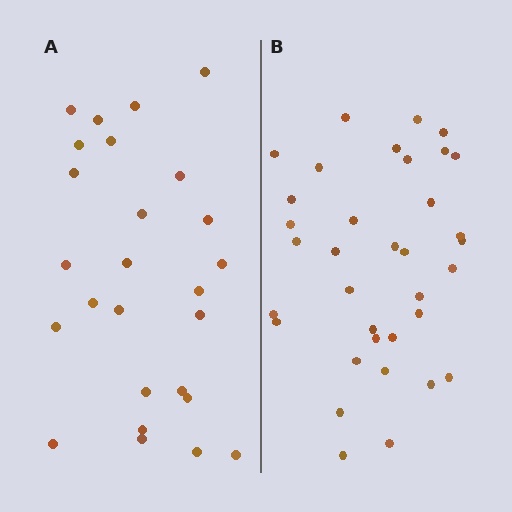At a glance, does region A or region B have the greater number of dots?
Region B (the right region) has more dots.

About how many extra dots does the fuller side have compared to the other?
Region B has roughly 8 or so more dots than region A.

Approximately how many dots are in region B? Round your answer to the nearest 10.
About 40 dots. (The exact count is 35, which rounds to 40.)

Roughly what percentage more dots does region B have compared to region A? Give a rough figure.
About 35% more.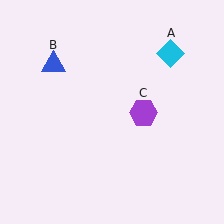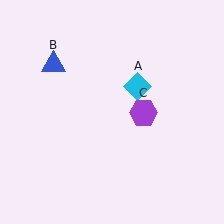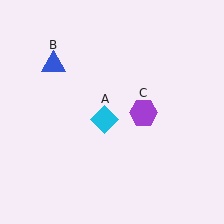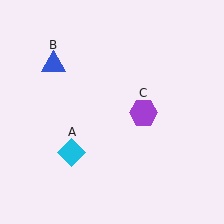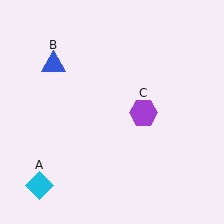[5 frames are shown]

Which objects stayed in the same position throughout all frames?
Blue triangle (object B) and purple hexagon (object C) remained stationary.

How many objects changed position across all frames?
1 object changed position: cyan diamond (object A).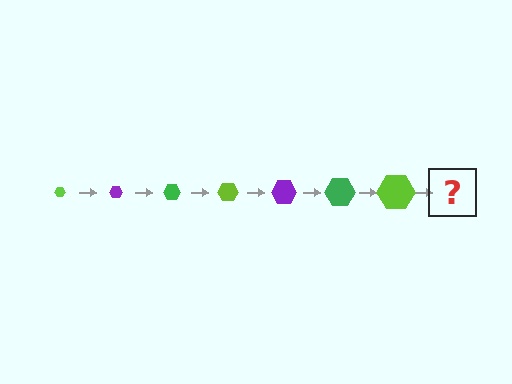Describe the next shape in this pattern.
It should be a purple hexagon, larger than the previous one.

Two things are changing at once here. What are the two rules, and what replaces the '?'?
The two rules are that the hexagon grows larger each step and the color cycles through lime, purple, and green. The '?' should be a purple hexagon, larger than the previous one.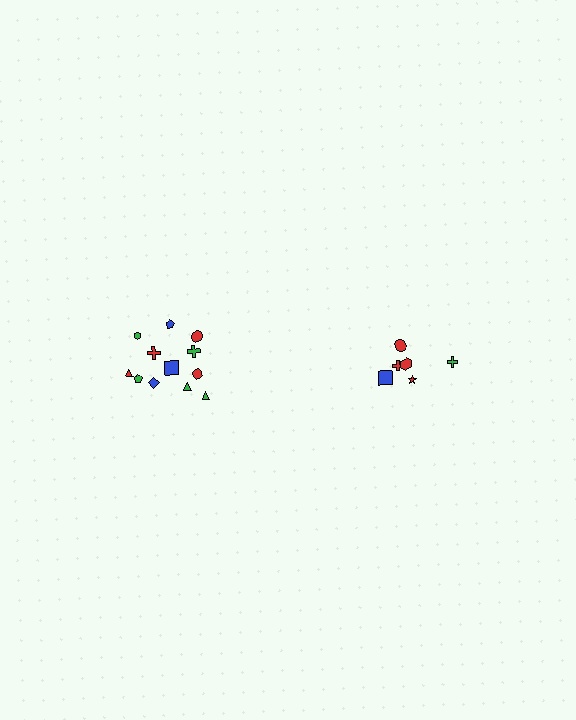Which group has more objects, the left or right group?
The left group.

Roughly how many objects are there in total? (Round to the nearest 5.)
Roughly 20 objects in total.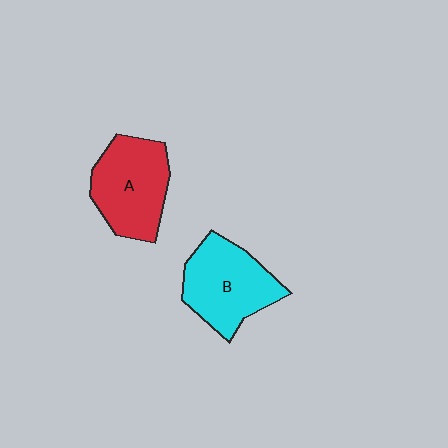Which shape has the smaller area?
Shape A (red).